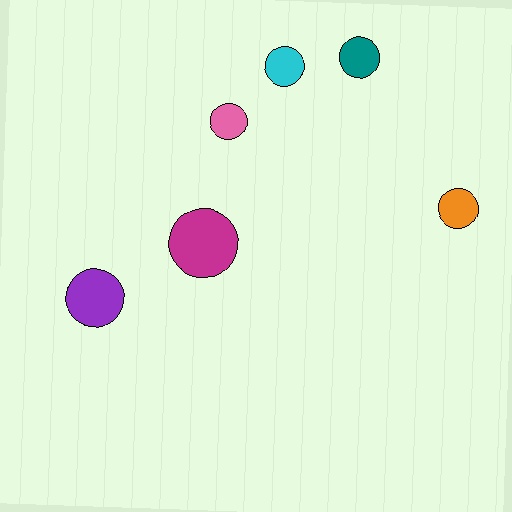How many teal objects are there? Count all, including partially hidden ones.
There is 1 teal object.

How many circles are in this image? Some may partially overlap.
There are 6 circles.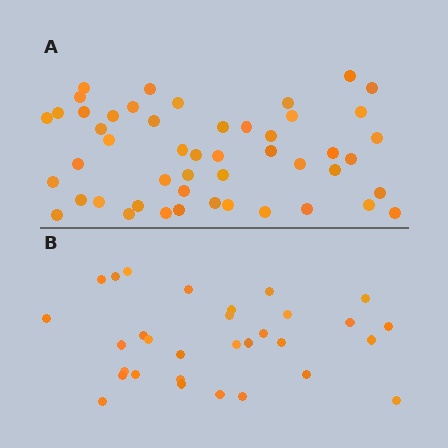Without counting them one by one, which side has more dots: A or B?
Region A (the top region) has more dots.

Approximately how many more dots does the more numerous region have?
Region A has approximately 20 more dots than region B.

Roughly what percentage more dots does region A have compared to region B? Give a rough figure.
About 60% more.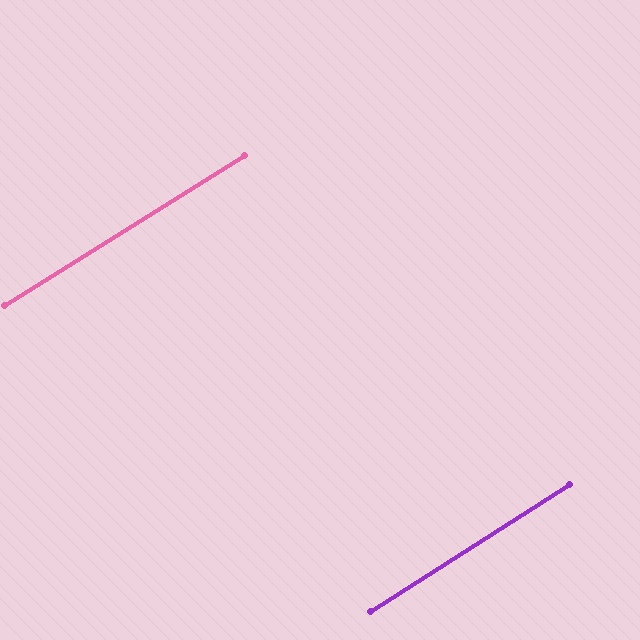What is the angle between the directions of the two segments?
Approximately 0 degrees.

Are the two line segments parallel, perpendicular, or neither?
Parallel — their directions differ by only 0.4°.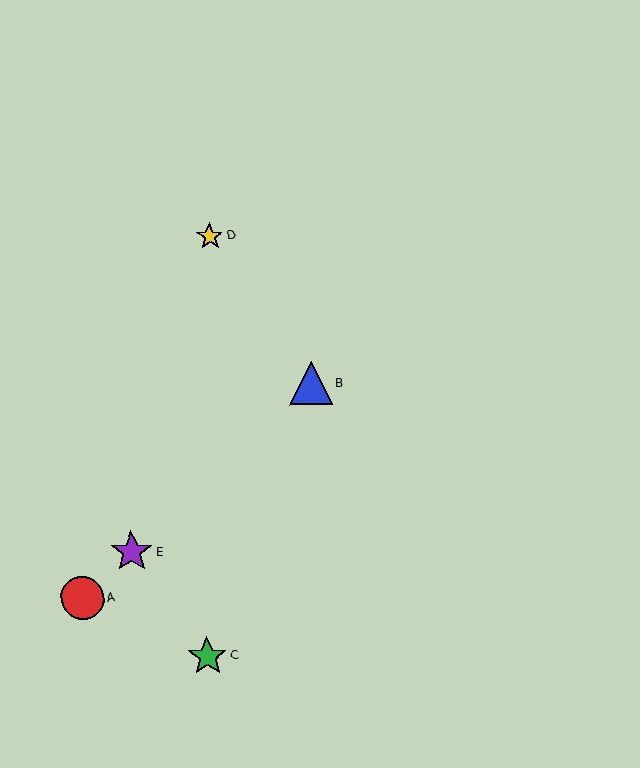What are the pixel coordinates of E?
Object E is at (132, 552).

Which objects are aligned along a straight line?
Objects A, B, E are aligned along a straight line.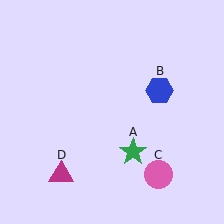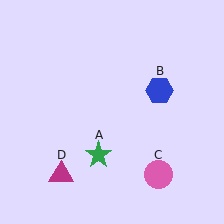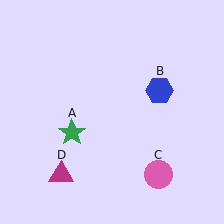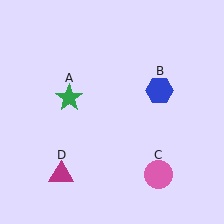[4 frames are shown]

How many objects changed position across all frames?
1 object changed position: green star (object A).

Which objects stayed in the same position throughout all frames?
Blue hexagon (object B) and pink circle (object C) and magenta triangle (object D) remained stationary.